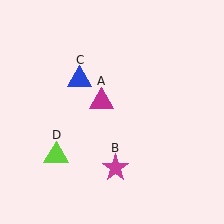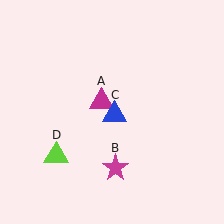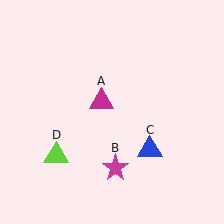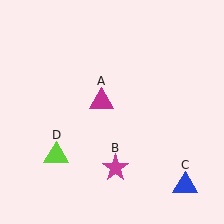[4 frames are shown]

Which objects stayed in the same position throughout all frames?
Magenta triangle (object A) and magenta star (object B) and lime triangle (object D) remained stationary.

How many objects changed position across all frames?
1 object changed position: blue triangle (object C).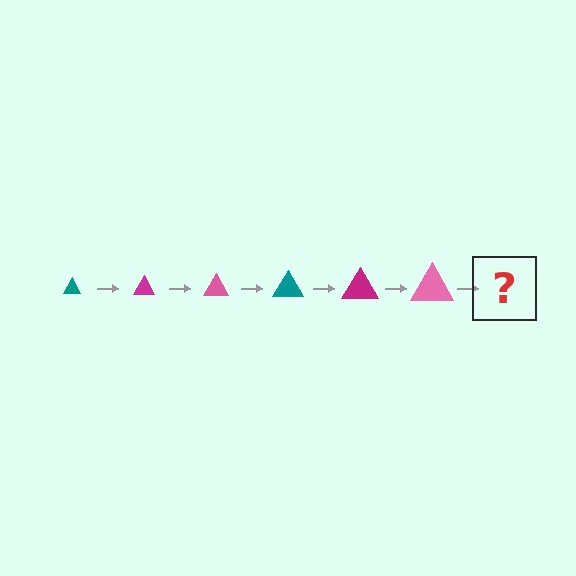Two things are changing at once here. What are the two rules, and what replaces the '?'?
The two rules are that the triangle grows larger each step and the color cycles through teal, magenta, and pink. The '?' should be a teal triangle, larger than the previous one.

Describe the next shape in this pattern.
It should be a teal triangle, larger than the previous one.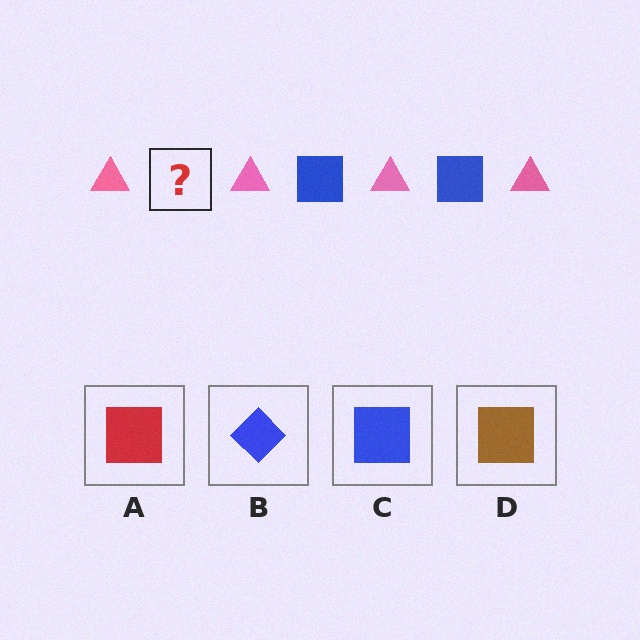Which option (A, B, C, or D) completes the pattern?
C.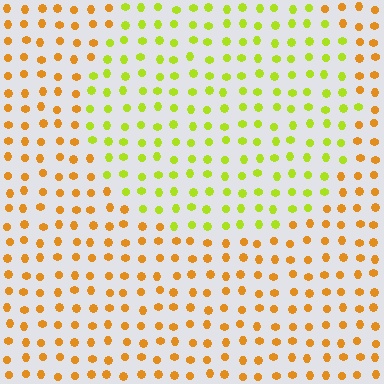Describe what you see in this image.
The image is filled with small orange elements in a uniform arrangement. A circle-shaped region is visible where the elements are tinted to a slightly different hue, forming a subtle color boundary.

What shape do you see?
I see a circle.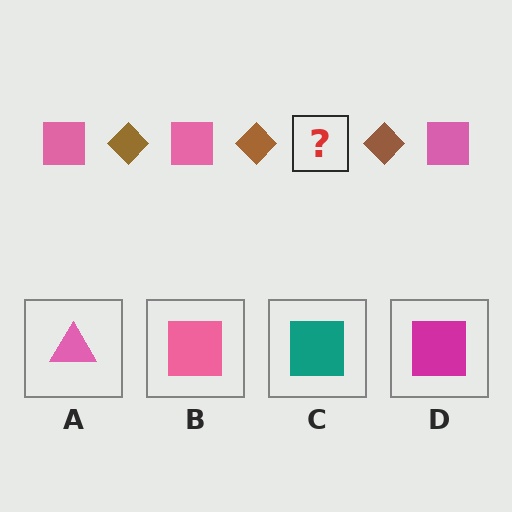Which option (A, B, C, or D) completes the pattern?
B.